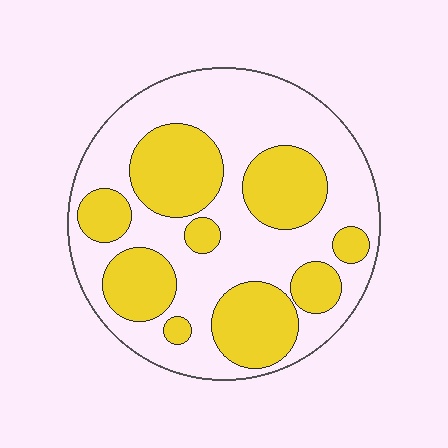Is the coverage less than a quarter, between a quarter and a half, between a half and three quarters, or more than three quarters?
Between a quarter and a half.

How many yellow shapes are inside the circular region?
9.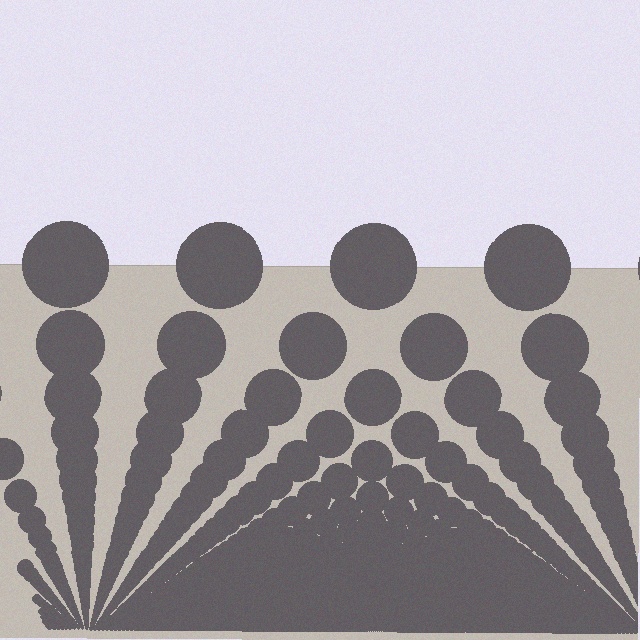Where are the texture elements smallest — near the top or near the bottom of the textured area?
Near the bottom.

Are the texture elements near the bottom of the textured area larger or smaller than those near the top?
Smaller. The gradient is inverted — elements near the bottom are smaller and denser.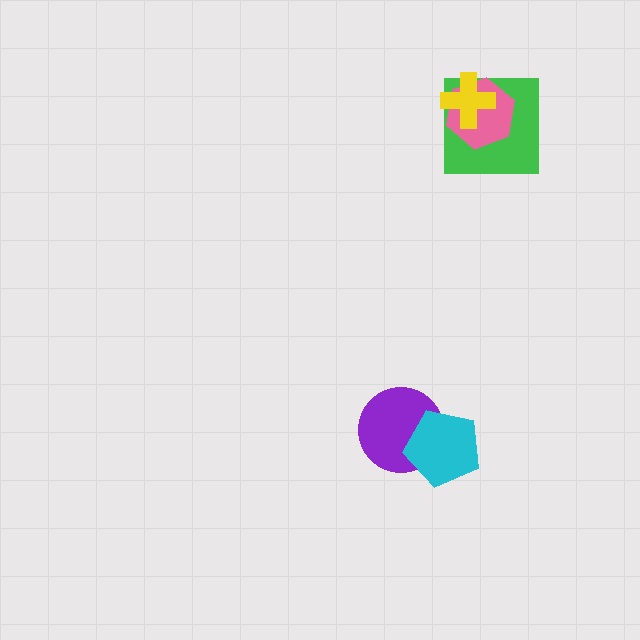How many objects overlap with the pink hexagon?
2 objects overlap with the pink hexagon.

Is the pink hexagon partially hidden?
Yes, it is partially covered by another shape.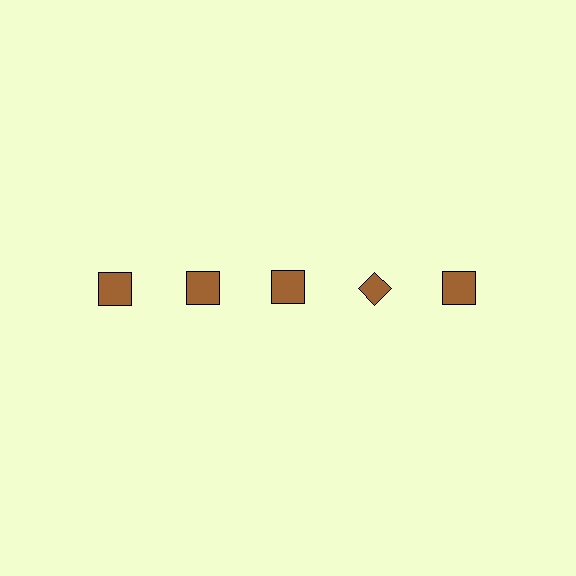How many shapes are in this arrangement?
There are 5 shapes arranged in a grid pattern.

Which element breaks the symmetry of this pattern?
The brown diamond in the top row, second from right column breaks the symmetry. All other shapes are brown squares.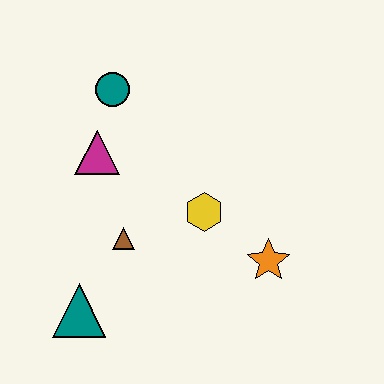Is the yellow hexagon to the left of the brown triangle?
No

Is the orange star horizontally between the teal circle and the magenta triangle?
No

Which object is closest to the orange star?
The yellow hexagon is closest to the orange star.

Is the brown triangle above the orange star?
Yes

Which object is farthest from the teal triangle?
The teal circle is farthest from the teal triangle.